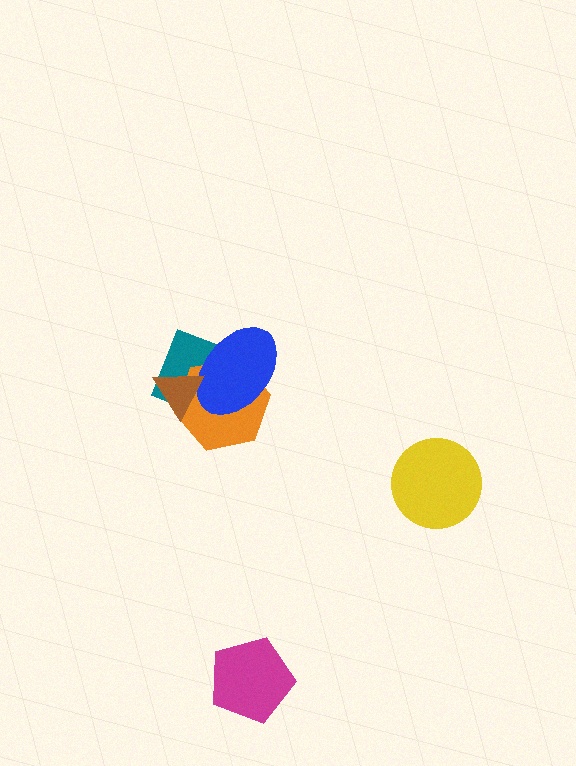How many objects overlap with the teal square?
3 objects overlap with the teal square.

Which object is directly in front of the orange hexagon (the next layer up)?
The blue ellipse is directly in front of the orange hexagon.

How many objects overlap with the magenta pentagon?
0 objects overlap with the magenta pentagon.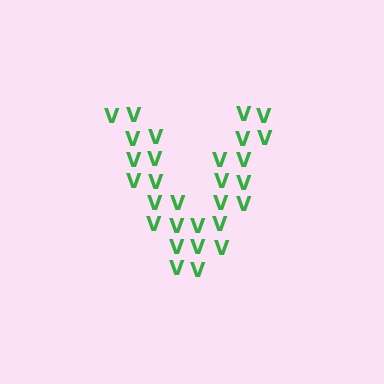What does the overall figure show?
The overall figure shows the letter V.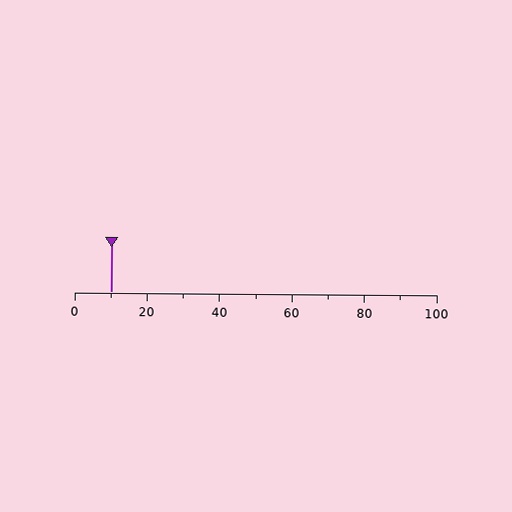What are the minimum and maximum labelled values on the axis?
The axis runs from 0 to 100.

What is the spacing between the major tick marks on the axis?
The major ticks are spaced 20 apart.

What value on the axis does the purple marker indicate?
The marker indicates approximately 10.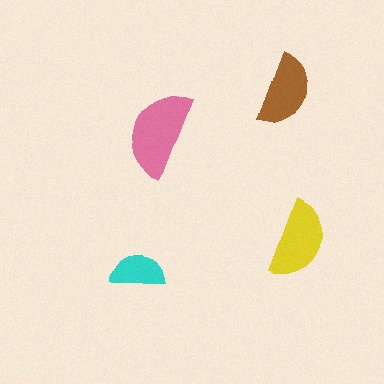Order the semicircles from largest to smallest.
the pink one, the yellow one, the brown one, the cyan one.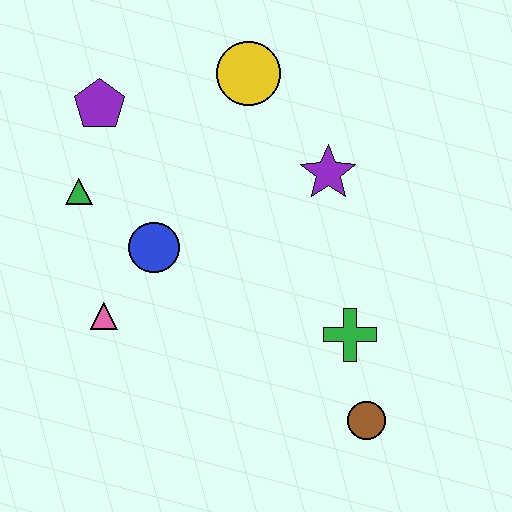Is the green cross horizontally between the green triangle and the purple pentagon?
No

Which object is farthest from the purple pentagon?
The brown circle is farthest from the purple pentagon.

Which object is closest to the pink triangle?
The blue circle is closest to the pink triangle.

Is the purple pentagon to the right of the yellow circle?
No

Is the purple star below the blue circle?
No